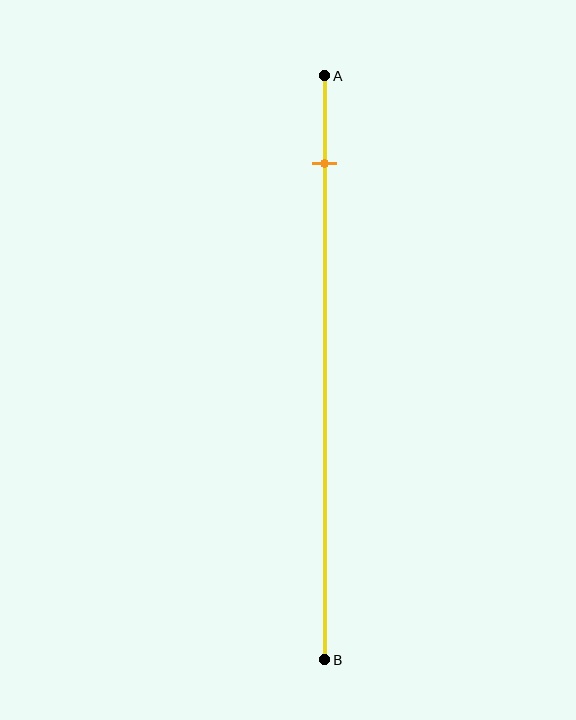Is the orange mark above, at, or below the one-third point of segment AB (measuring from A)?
The orange mark is above the one-third point of segment AB.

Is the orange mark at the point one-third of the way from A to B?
No, the mark is at about 15% from A, not at the 33% one-third point.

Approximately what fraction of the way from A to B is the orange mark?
The orange mark is approximately 15% of the way from A to B.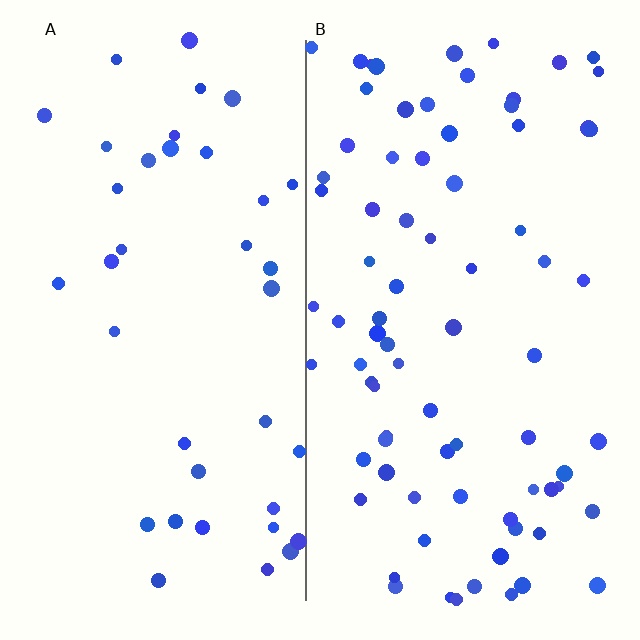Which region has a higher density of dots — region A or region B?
B (the right).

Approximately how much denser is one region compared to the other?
Approximately 2.1× — region B over region A.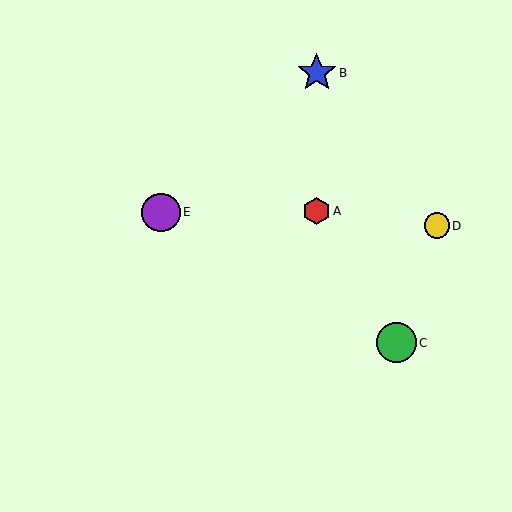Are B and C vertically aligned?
No, B is at x≈317 and C is at x≈396.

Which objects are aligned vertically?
Objects A, B are aligned vertically.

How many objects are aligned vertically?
2 objects (A, B) are aligned vertically.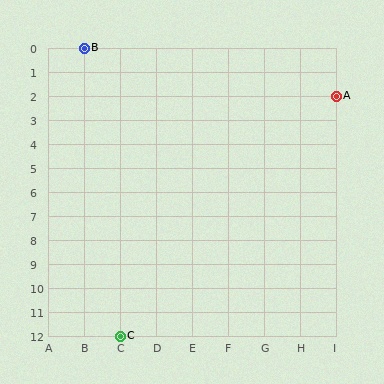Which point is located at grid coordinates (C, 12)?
Point C is at (C, 12).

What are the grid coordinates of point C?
Point C is at grid coordinates (C, 12).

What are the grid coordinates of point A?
Point A is at grid coordinates (I, 2).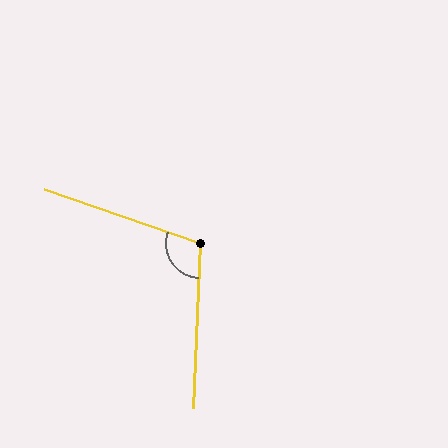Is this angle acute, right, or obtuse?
It is obtuse.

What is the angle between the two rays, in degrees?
Approximately 107 degrees.